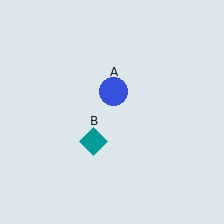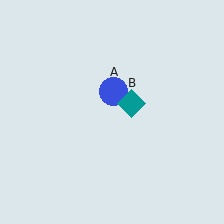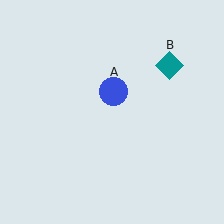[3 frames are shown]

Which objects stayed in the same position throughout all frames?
Blue circle (object A) remained stationary.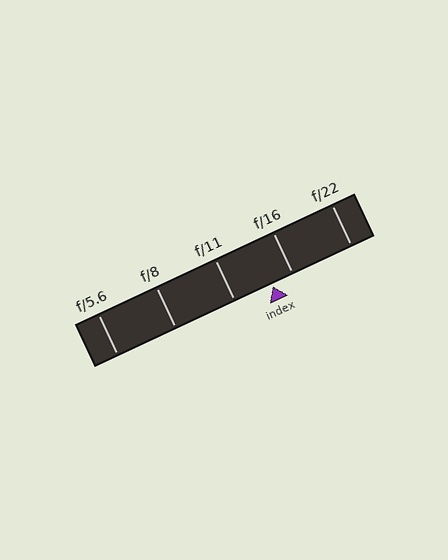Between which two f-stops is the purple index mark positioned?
The index mark is between f/11 and f/16.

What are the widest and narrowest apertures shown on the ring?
The widest aperture shown is f/5.6 and the narrowest is f/22.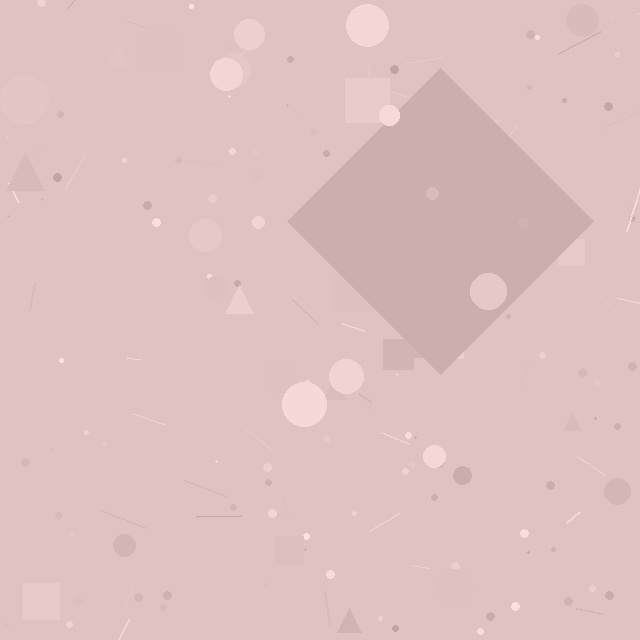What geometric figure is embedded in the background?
A diamond is embedded in the background.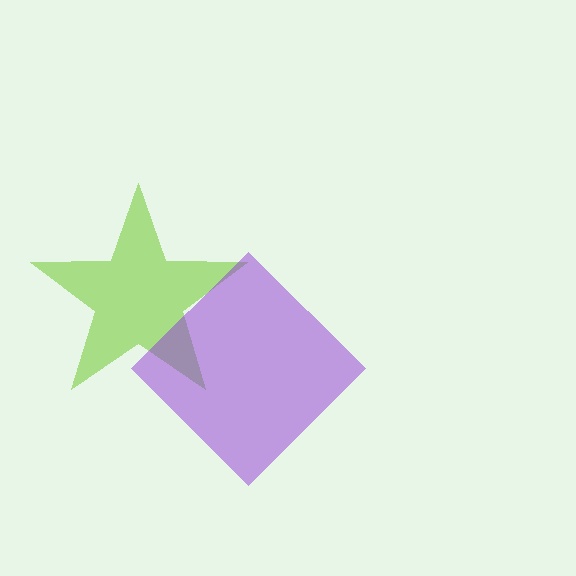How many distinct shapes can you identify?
There are 2 distinct shapes: a lime star, a purple diamond.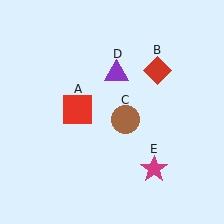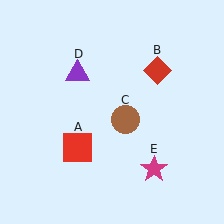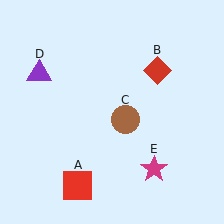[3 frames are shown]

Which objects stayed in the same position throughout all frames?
Red diamond (object B) and brown circle (object C) and magenta star (object E) remained stationary.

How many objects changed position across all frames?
2 objects changed position: red square (object A), purple triangle (object D).